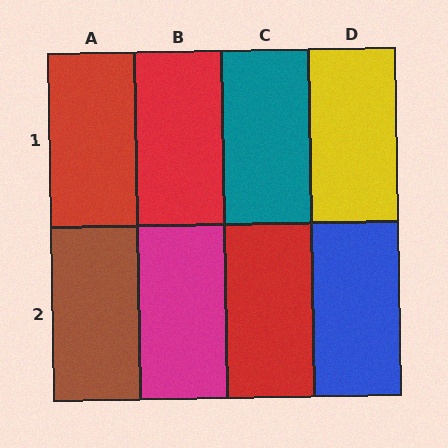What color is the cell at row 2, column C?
Red.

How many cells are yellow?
1 cell is yellow.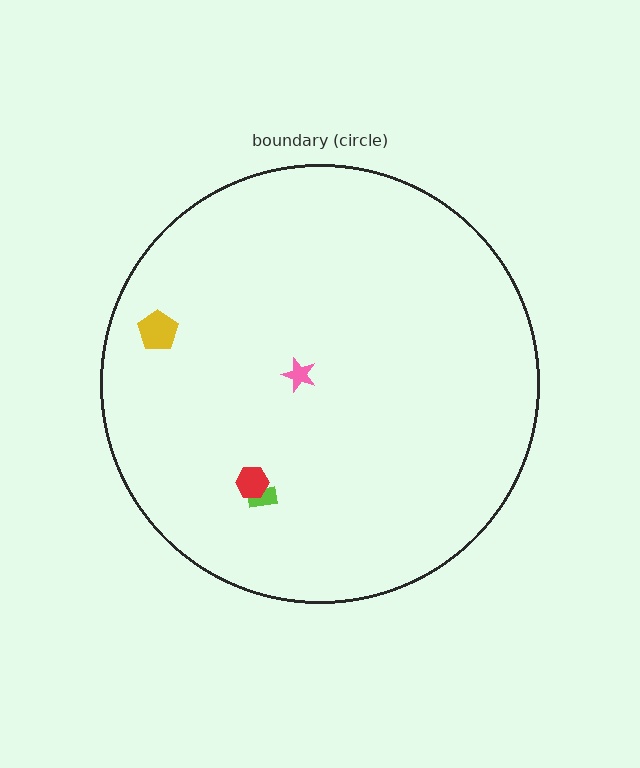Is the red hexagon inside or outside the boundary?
Inside.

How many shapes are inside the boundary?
4 inside, 0 outside.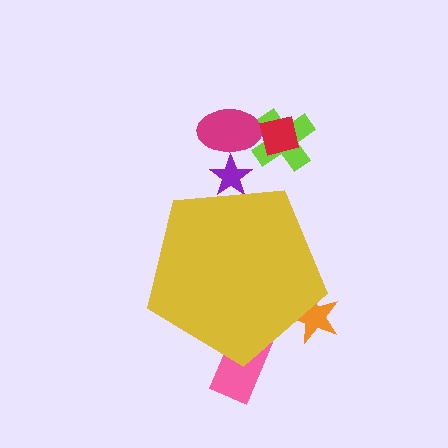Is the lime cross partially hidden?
No, the lime cross is fully visible.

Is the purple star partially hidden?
Yes, the purple star is partially hidden behind the yellow pentagon.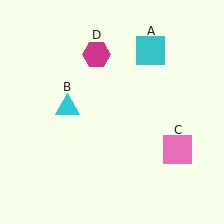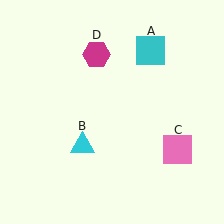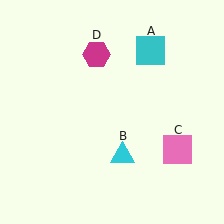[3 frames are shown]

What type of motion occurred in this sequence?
The cyan triangle (object B) rotated counterclockwise around the center of the scene.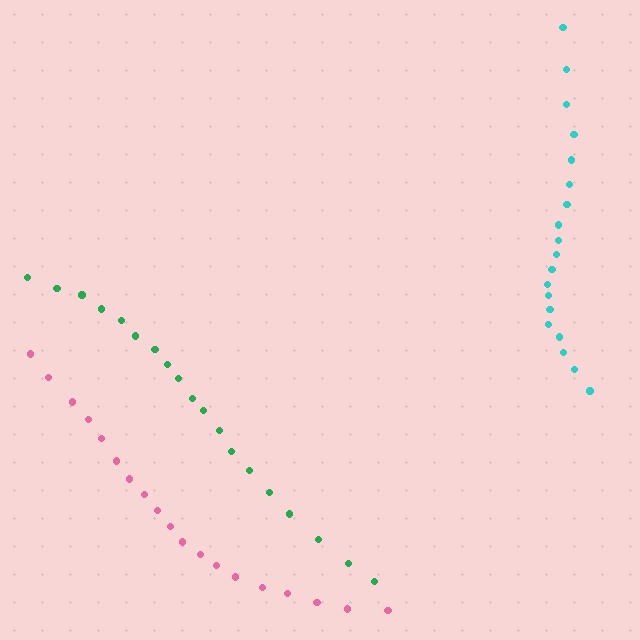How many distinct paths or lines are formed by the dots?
There are 3 distinct paths.